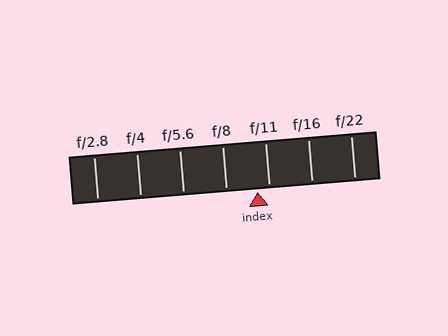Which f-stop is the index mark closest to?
The index mark is closest to f/11.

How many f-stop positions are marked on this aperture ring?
There are 7 f-stop positions marked.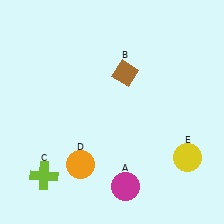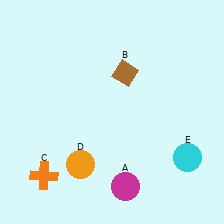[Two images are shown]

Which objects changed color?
C changed from lime to orange. E changed from yellow to cyan.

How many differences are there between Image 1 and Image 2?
There are 2 differences between the two images.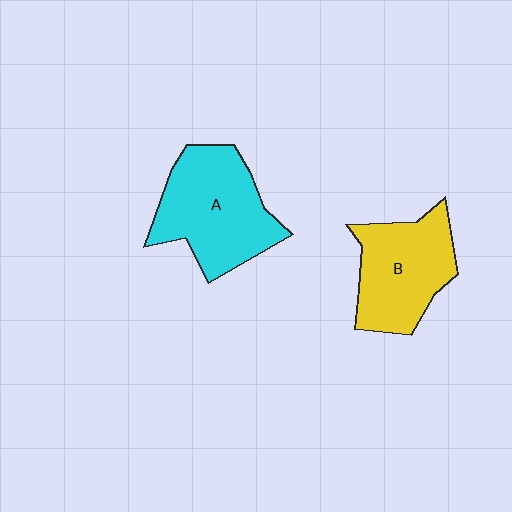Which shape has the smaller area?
Shape B (yellow).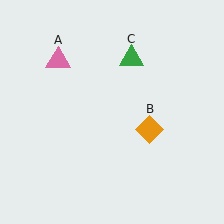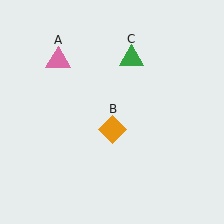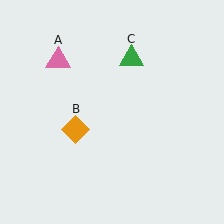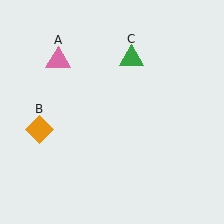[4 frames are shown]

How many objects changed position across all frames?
1 object changed position: orange diamond (object B).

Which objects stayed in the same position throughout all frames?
Pink triangle (object A) and green triangle (object C) remained stationary.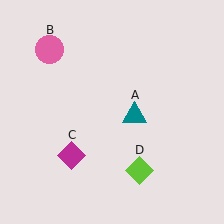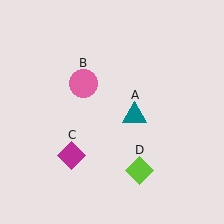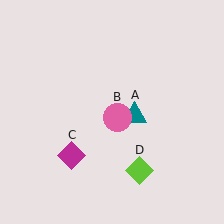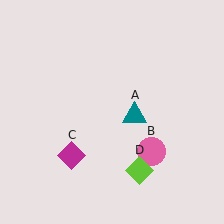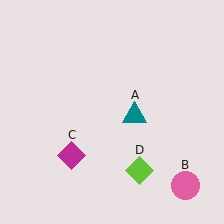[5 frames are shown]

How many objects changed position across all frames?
1 object changed position: pink circle (object B).